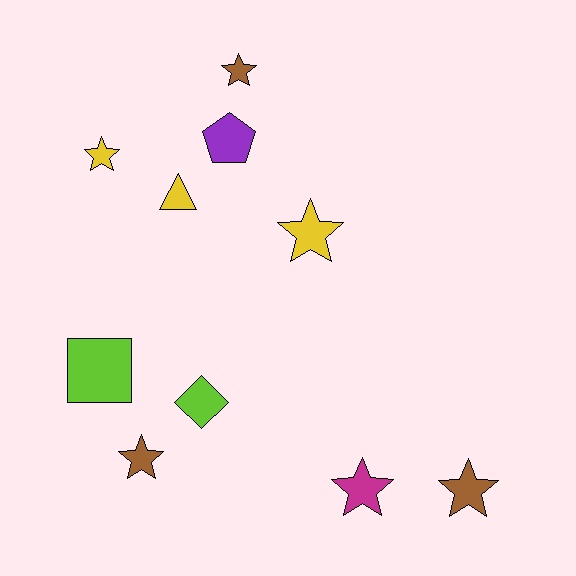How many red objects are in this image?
There are no red objects.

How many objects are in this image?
There are 10 objects.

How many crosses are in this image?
There are no crosses.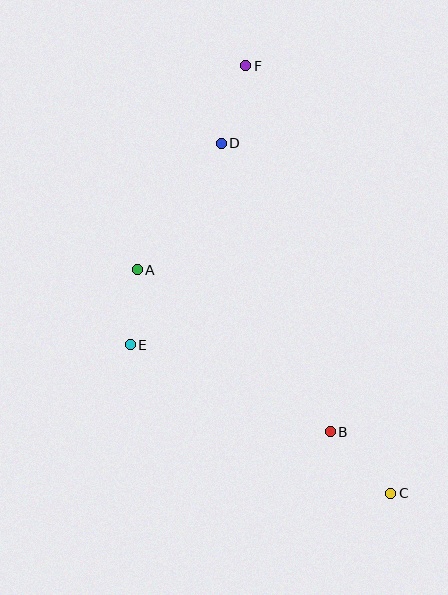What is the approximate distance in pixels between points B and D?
The distance between B and D is approximately 308 pixels.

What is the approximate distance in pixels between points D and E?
The distance between D and E is approximately 221 pixels.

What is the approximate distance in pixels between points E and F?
The distance between E and F is approximately 302 pixels.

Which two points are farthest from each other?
Points C and F are farthest from each other.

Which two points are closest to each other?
Points A and E are closest to each other.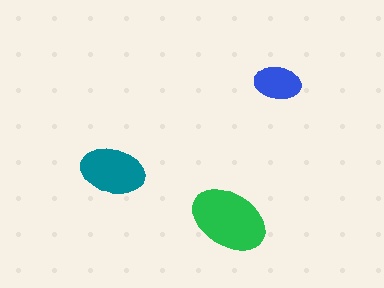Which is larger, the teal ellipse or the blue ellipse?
The teal one.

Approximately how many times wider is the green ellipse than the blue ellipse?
About 1.5 times wider.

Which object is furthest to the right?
The blue ellipse is rightmost.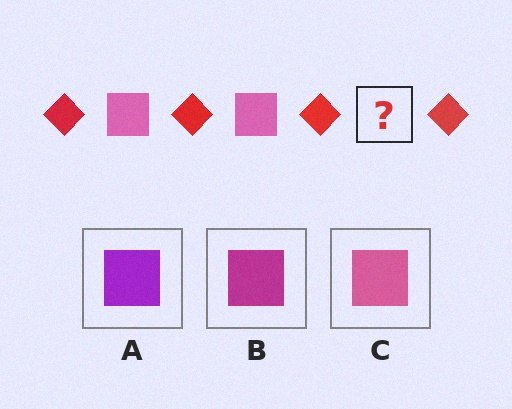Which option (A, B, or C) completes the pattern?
C.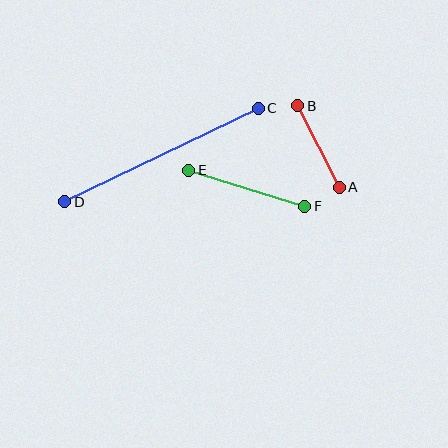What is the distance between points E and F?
The distance is approximately 121 pixels.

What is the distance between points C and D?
The distance is approximately 215 pixels.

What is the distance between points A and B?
The distance is approximately 91 pixels.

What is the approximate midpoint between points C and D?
The midpoint is at approximately (161, 155) pixels.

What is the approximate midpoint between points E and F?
The midpoint is at approximately (247, 188) pixels.